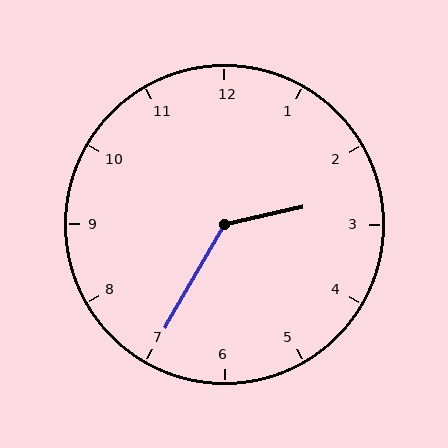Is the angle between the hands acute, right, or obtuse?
It is obtuse.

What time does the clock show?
2:35.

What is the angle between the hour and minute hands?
Approximately 132 degrees.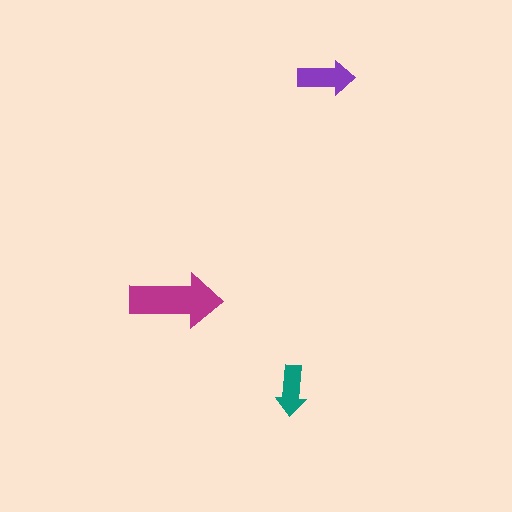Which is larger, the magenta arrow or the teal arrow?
The magenta one.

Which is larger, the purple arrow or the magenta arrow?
The magenta one.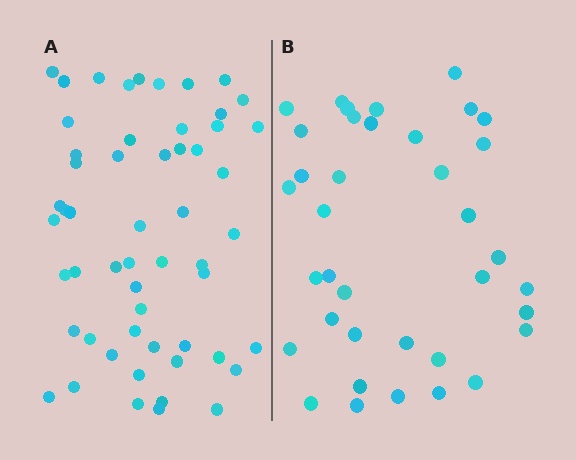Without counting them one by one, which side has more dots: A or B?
Region A (the left region) has more dots.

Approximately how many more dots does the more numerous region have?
Region A has approximately 20 more dots than region B.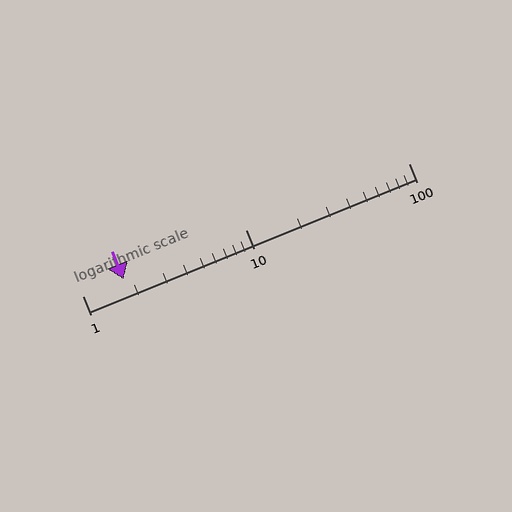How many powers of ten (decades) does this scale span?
The scale spans 2 decades, from 1 to 100.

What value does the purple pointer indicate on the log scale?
The pointer indicates approximately 1.8.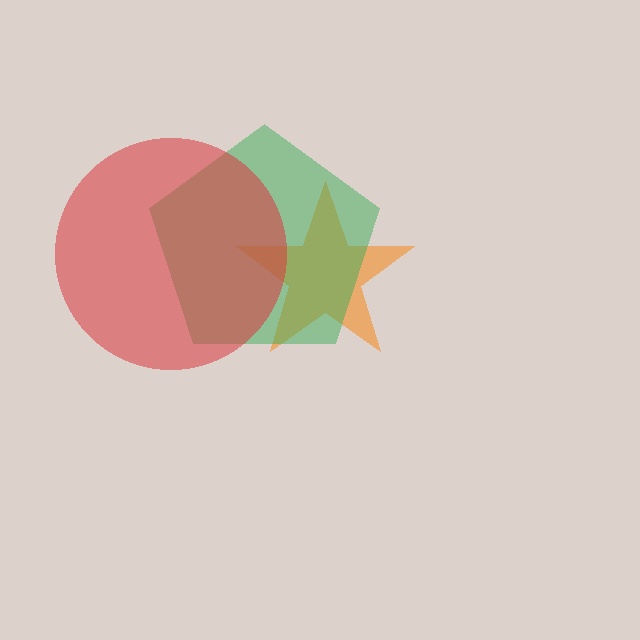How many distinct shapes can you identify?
There are 3 distinct shapes: an orange star, a green pentagon, a red circle.